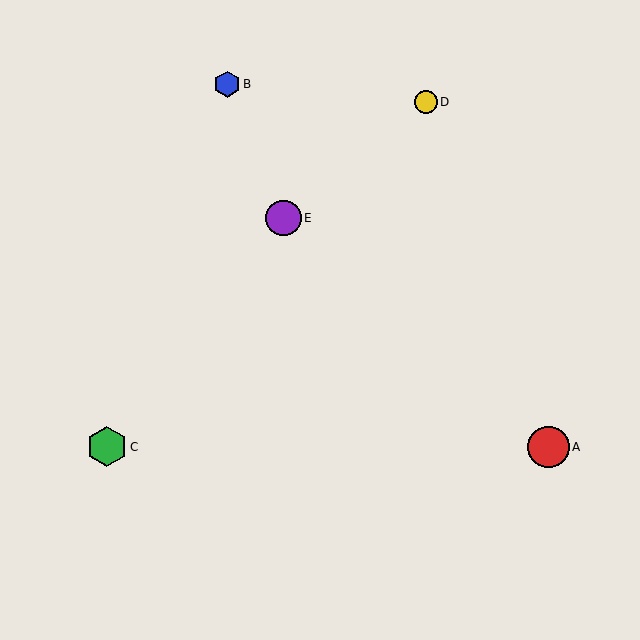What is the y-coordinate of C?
Object C is at y≈447.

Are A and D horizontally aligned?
No, A is at y≈447 and D is at y≈102.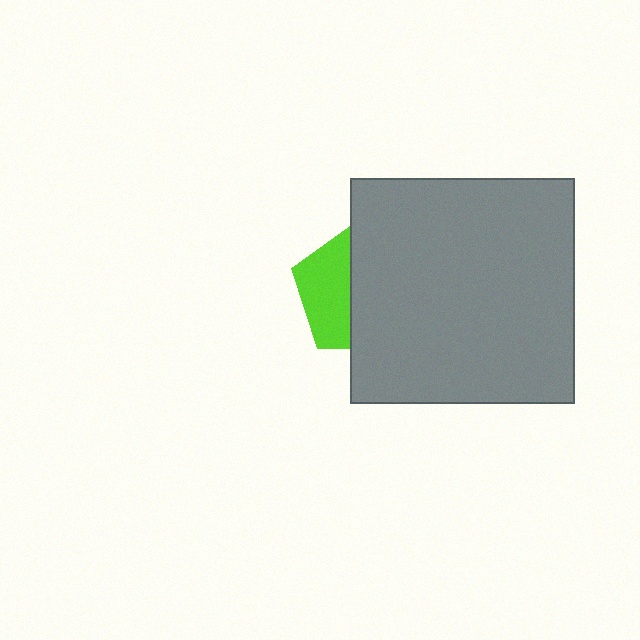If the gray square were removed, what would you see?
You would see the complete lime pentagon.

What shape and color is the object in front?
The object in front is a gray square.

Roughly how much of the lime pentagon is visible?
A small part of it is visible (roughly 40%).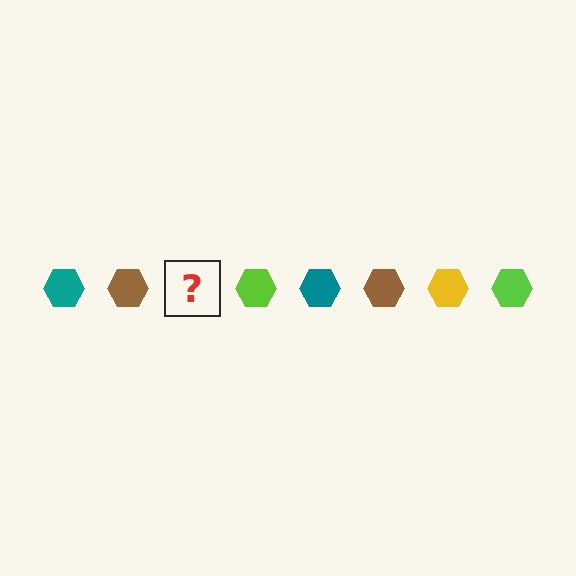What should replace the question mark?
The question mark should be replaced with a yellow hexagon.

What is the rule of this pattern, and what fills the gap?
The rule is that the pattern cycles through teal, brown, yellow, lime hexagons. The gap should be filled with a yellow hexagon.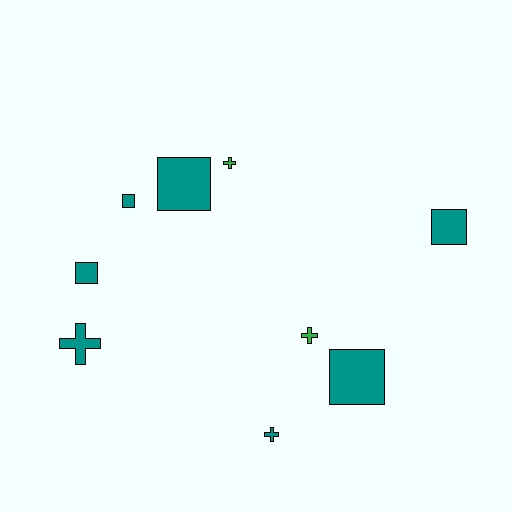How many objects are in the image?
There are 9 objects.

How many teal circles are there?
There are no teal circles.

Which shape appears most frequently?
Square, with 5 objects.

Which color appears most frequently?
Teal, with 7 objects.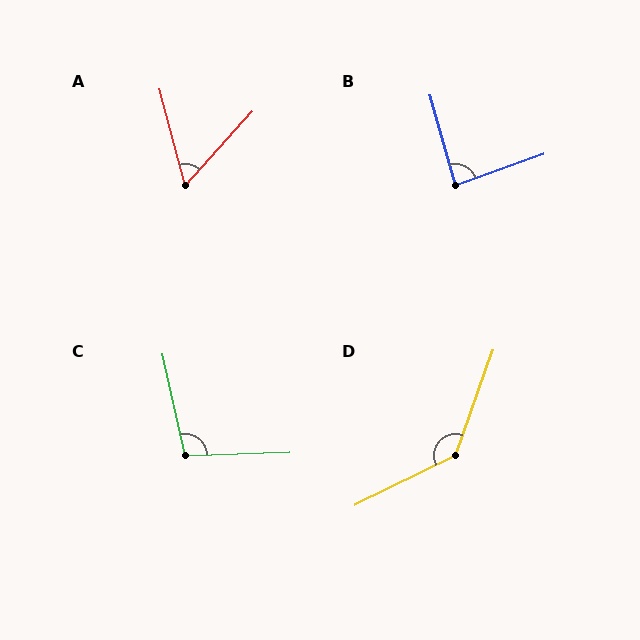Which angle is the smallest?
A, at approximately 57 degrees.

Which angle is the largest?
D, at approximately 136 degrees.